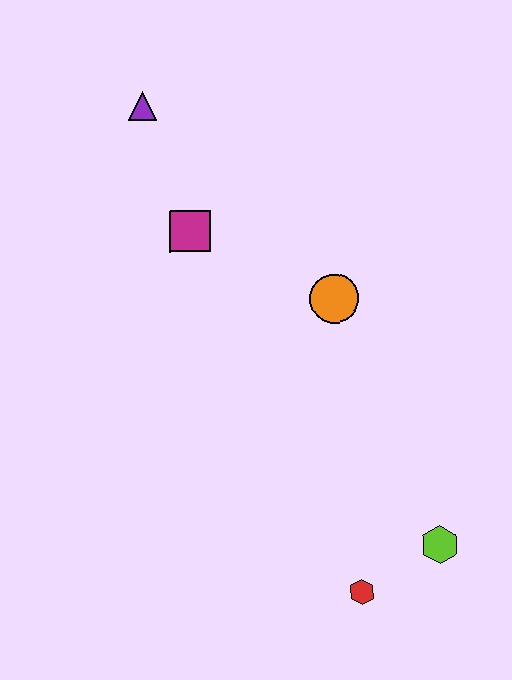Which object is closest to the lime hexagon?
The red hexagon is closest to the lime hexagon.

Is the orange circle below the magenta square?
Yes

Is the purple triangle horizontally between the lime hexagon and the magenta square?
No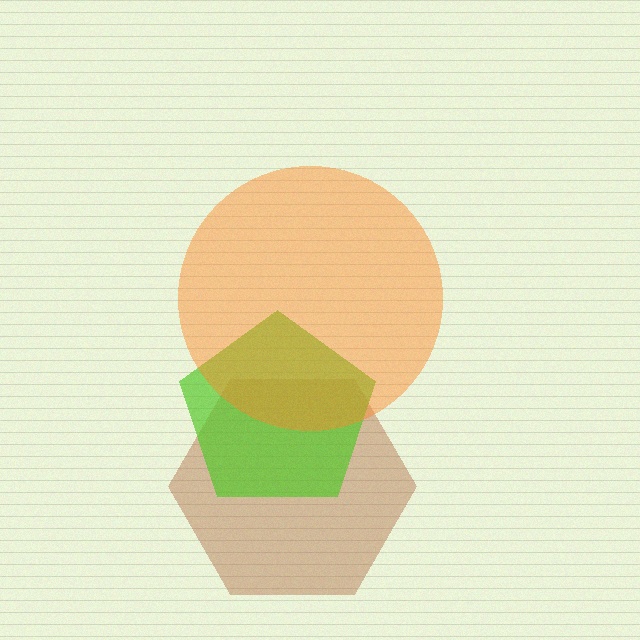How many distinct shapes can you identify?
There are 3 distinct shapes: a brown hexagon, a lime pentagon, an orange circle.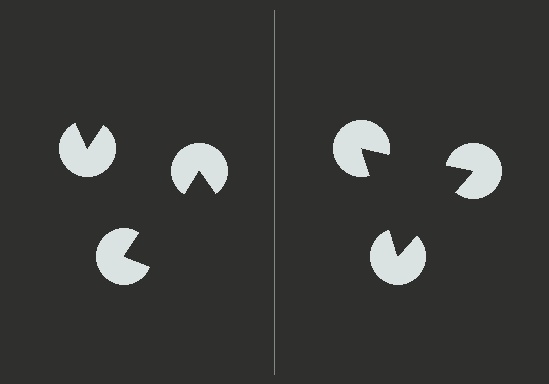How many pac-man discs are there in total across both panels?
6 — 3 on each side.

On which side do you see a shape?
An illusory triangle appears on the right side. On the left side the wedge cuts are rotated, so no coherent shape forms.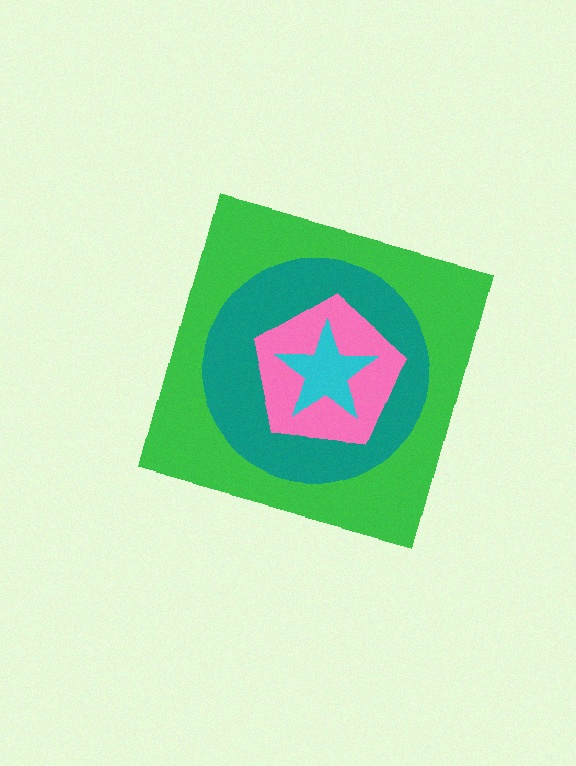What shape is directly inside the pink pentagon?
The cyan star.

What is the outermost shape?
The green diamond.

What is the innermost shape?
The cyan star.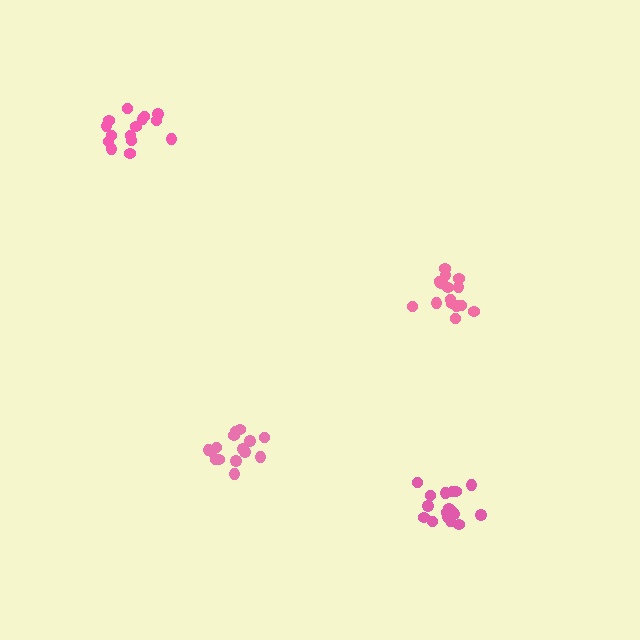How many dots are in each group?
Group 1: 16 dots, Group 2: 15 dots, Group 3: 15 dots, Group 4: 18 dots (64 total).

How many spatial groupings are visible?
There are 4 spatial groupings.